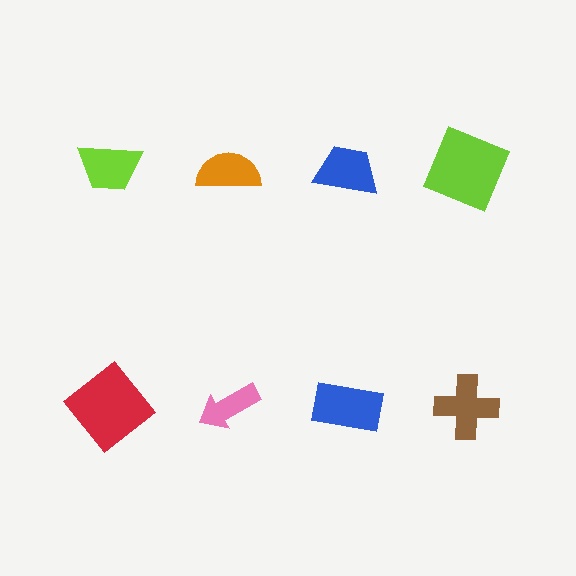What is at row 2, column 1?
A red diamond.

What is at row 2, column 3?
A blue rectangle.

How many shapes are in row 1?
4 shapes.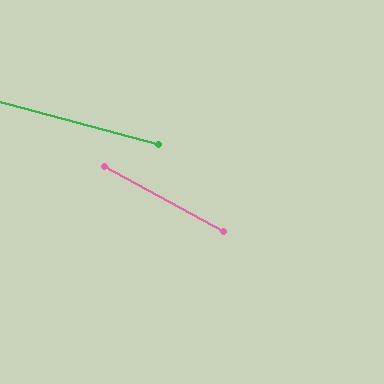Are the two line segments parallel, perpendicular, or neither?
Neither parallel nor perpendicular — they differ by about 14°.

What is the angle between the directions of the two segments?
Approximately 14 degrees.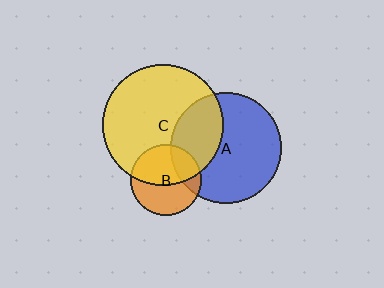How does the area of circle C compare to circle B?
Approximately 2.9 times.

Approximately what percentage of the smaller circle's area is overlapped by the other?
Approximately 35%.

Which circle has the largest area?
Circle C (yellow).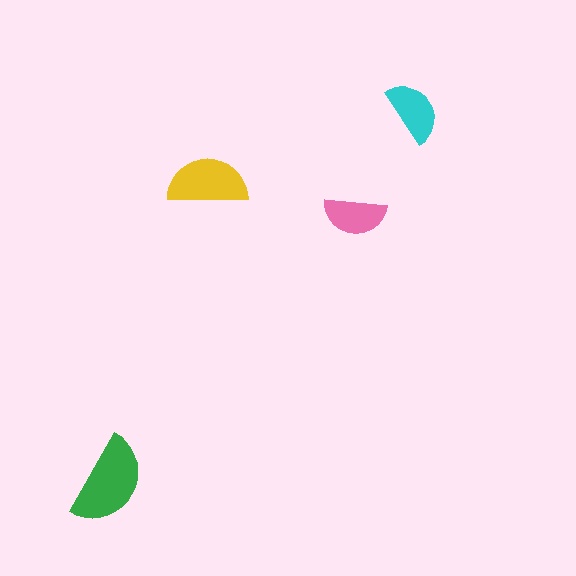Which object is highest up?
The cyan semicircle is topmost.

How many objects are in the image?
There are 4 objects in the image.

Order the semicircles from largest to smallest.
the green one, the yellow one, the cyan one, the pink one.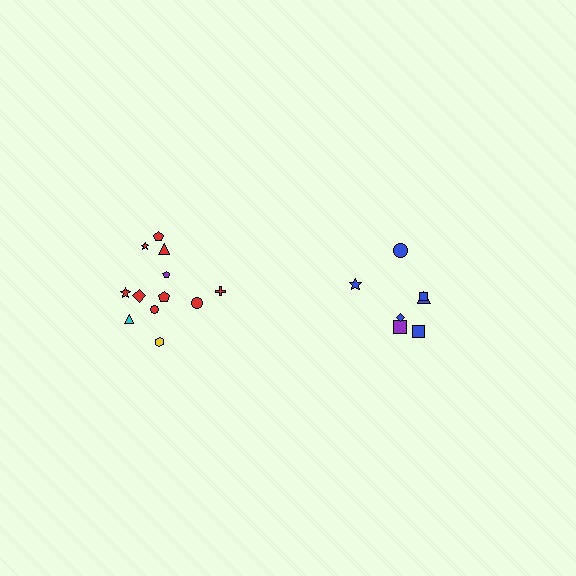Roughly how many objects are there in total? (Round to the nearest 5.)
Roughly 20 objects in total.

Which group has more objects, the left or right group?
The left group.